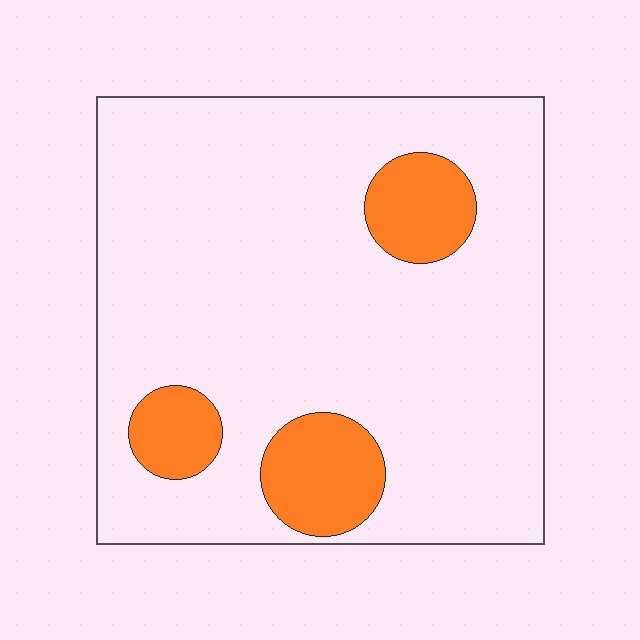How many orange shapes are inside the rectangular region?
3.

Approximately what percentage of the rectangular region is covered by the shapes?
Approximately 15%.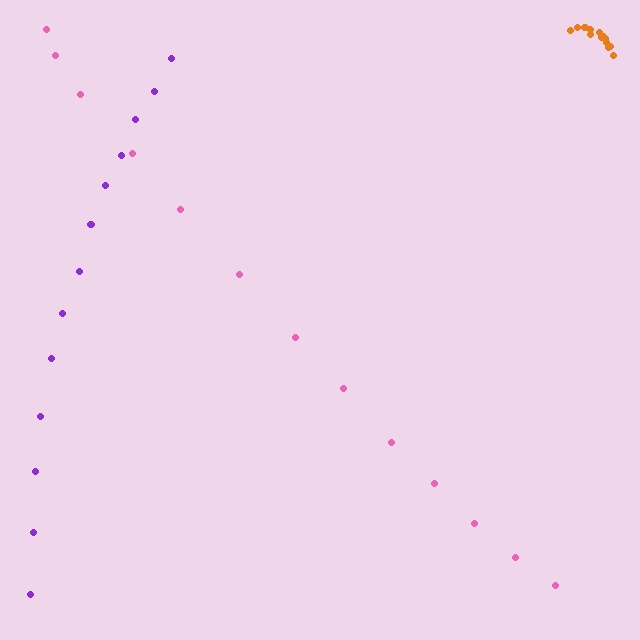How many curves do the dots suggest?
There are 3 distinct paths.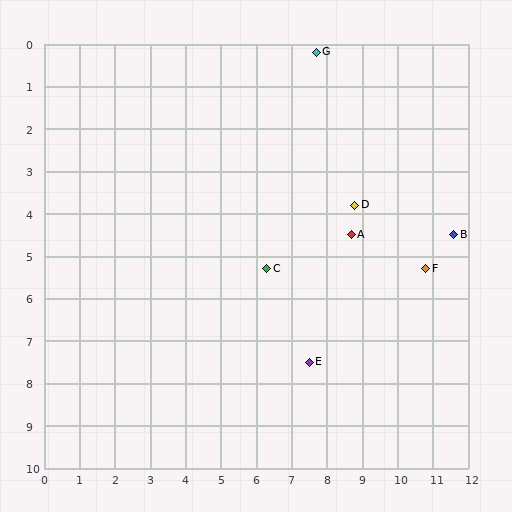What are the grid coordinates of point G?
Point G is at approximately (7.7, 0.2).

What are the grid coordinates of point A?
Point A is at approximately (8.7, 4.5).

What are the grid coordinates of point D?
Point D is at approximately (8.8, 3.8).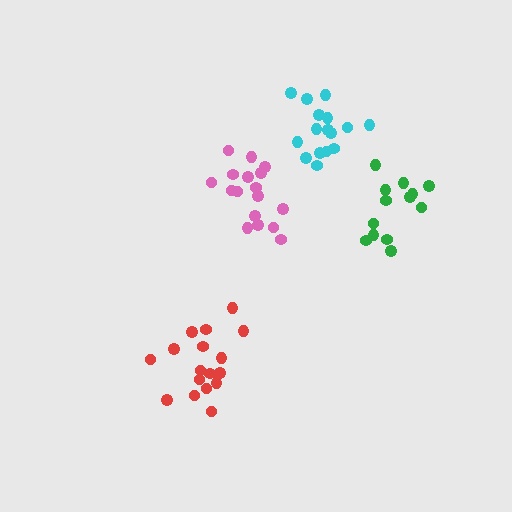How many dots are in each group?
Group 1: 17 dots, Group 2: 13 dots, Group 3: 17 dots, Group 4: 16 dots (63 total).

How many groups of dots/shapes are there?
There are 4 groups.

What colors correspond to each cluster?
The clusters are colored: pink, green, red, cyan.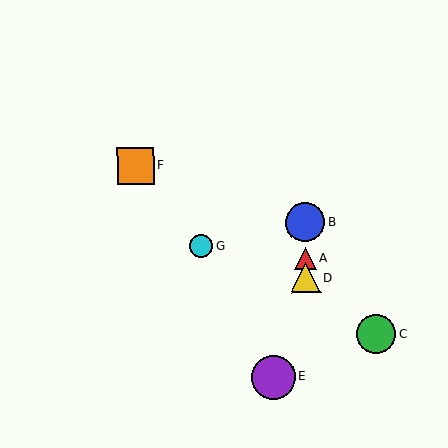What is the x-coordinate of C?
Object C is at x≈376.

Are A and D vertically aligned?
Yes, both are at x≈305.